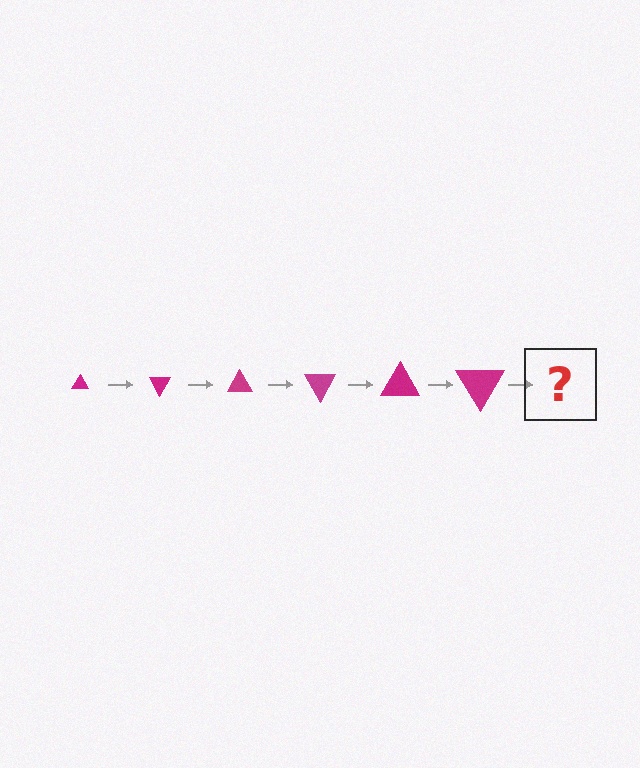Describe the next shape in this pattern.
It should be a triangle, larger than the previous one and rotated 360 degrees from the start.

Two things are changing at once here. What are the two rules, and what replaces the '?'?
The two rules are that the triangle grows larger each step and it rotates 60 degrees each step. The '?' should be a triangle, larger than the previous one and rotated 360 degrees from the start.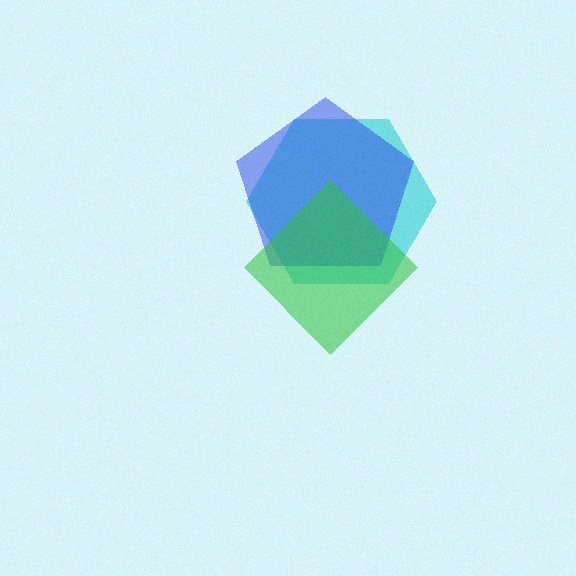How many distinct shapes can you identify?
There are 3 distinct shapes: a cyan hexagon, a blue pentagon, a green diamond.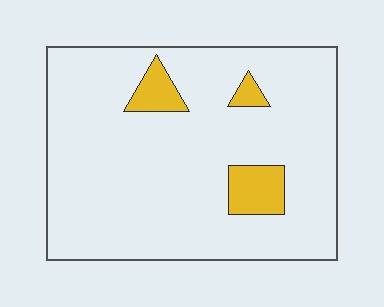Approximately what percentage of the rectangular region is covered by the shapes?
Approximately 10%.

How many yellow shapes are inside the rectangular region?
3.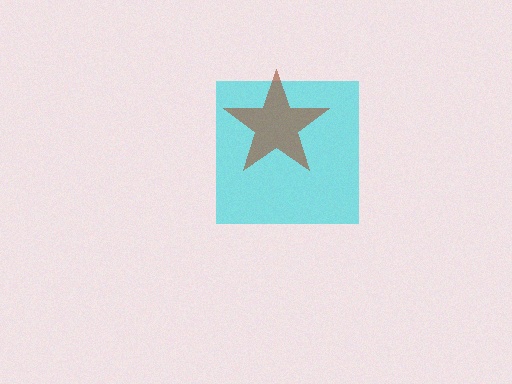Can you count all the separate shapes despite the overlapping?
Yes, there are 2 separate shapes.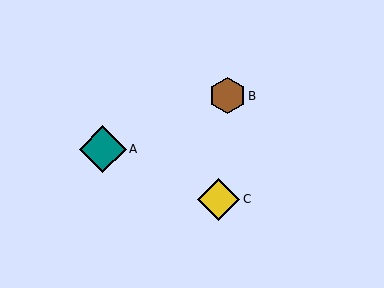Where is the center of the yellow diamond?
The center of the yellow diamond is at (218, 199).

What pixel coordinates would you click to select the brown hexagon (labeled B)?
Click at (227, 96) to select the brown hexagon B.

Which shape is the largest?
The teal diamond (labeled A) is the largest.